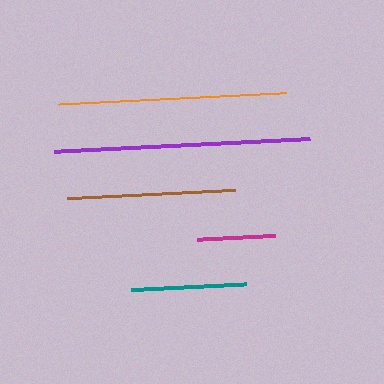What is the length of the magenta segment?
The magenta segment is approximately 78 pixels long.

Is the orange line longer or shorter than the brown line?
The orange line is longer than the brown line.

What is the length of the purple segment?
The purple segment is approximately 256 pixels long.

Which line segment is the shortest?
The magenta line is the shortest at approximately 78 pixels.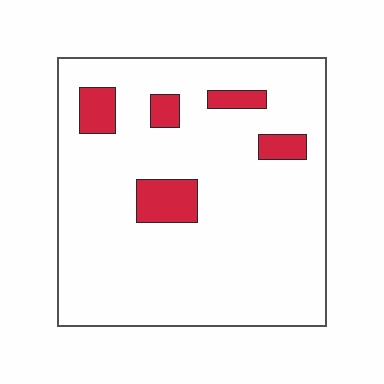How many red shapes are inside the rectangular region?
5.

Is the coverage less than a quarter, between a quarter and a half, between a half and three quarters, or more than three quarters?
Less than a quarter.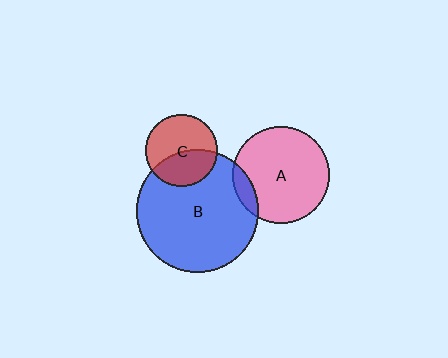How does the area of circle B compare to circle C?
Approximately 2.9 times.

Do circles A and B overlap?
Yes.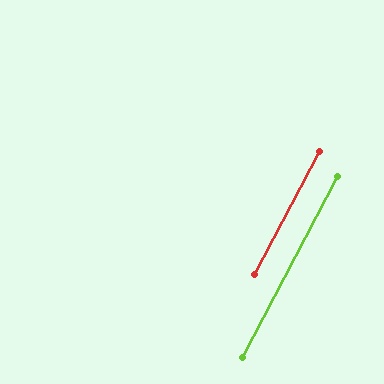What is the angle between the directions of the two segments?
Approximately 0 degrees.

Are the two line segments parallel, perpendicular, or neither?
Parallel — their directions differ by only 0.0°.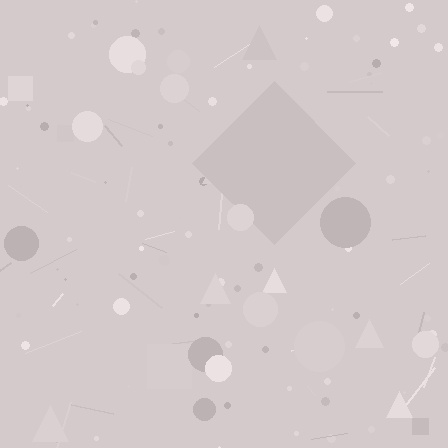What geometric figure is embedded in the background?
A diamond is embedded in the background.